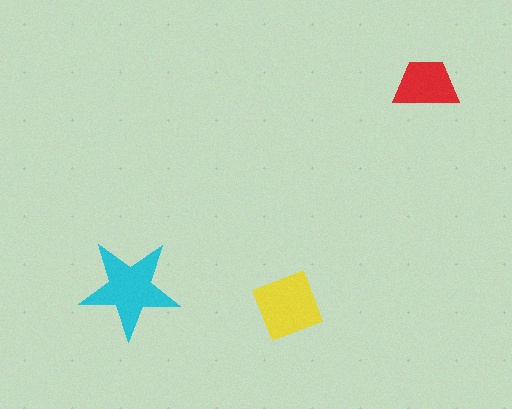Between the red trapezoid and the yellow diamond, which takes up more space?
The yellow diamond.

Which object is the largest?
The cyan star.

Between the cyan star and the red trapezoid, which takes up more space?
The cyan star.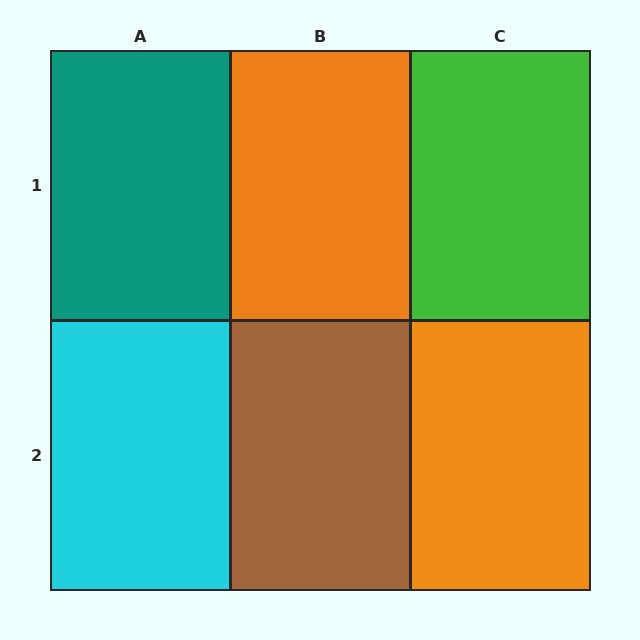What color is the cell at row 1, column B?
Orange.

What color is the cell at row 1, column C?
Green.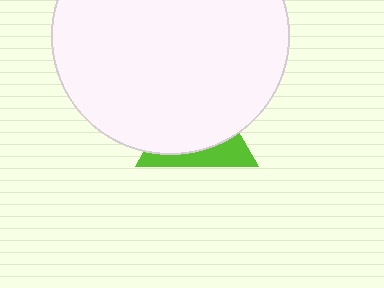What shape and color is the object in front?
The object in front is a white circle.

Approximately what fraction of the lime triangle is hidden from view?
Roughly 69% of the lime triangle is hidden behind the white circle.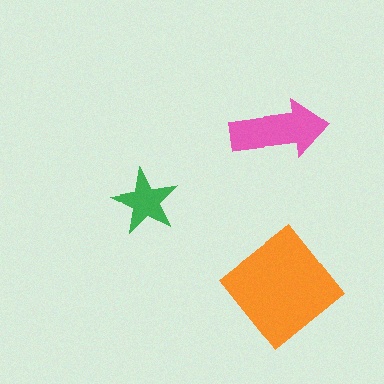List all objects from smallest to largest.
The green star, the pink arrow, the orange diamond.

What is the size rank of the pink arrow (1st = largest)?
2nd.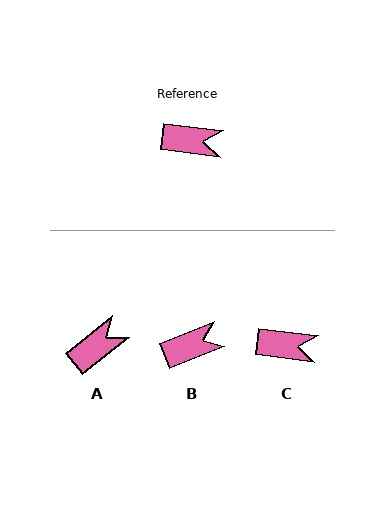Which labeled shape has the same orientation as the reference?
C.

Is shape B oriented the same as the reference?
No, it is off by about 29 degrees.